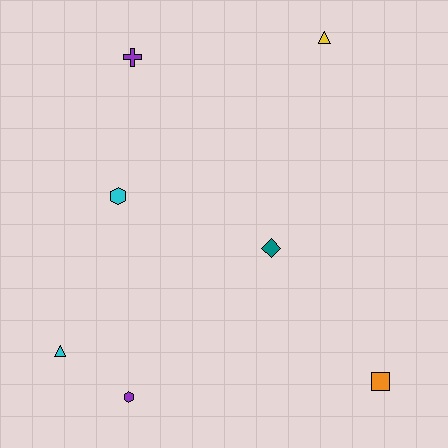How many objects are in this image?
There are 7 objects.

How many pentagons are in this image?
There are no pentagons.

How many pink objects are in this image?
There are no pink objects.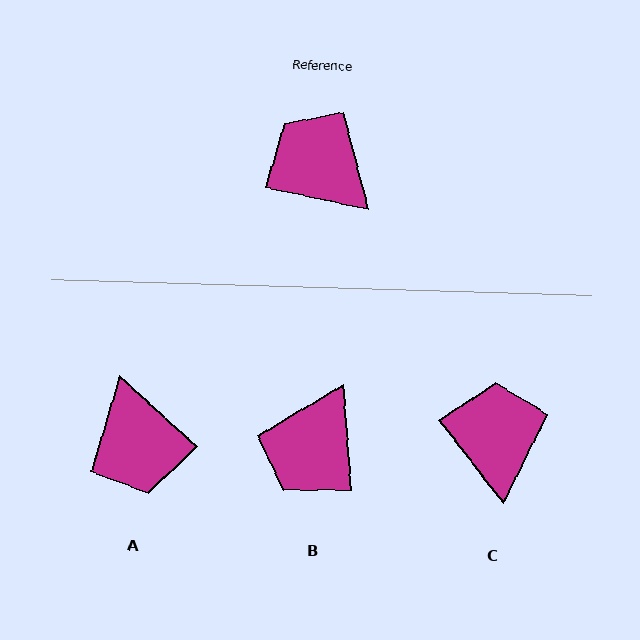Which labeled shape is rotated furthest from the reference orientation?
A, about 149 degrees away.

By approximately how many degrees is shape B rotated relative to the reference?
Approximately 106 degrees counter-clockwise.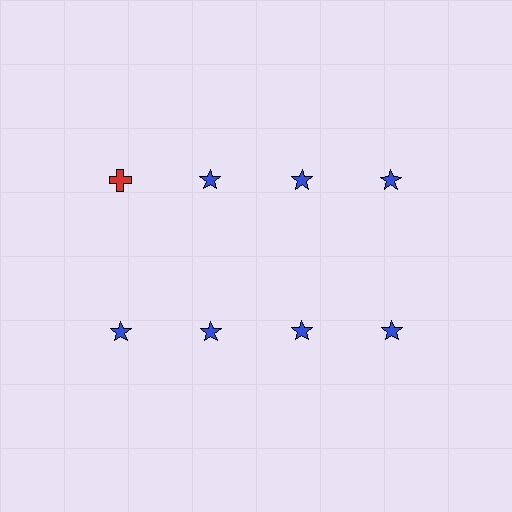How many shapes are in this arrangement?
There are 8 shapes arranged in a grid pattern.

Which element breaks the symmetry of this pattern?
The red cross in the top row, leftmost column breaks the symmetry. All other shapes are blue stars.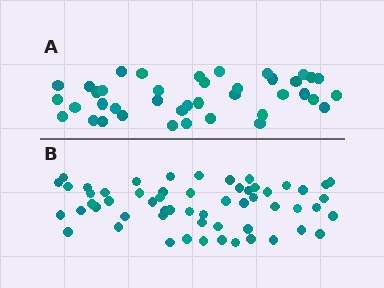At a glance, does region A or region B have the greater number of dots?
Region B (the bottom region) has more dots.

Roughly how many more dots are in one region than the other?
Region B has approximately 15 more dots than region A.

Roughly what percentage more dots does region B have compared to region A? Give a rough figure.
About 40% more.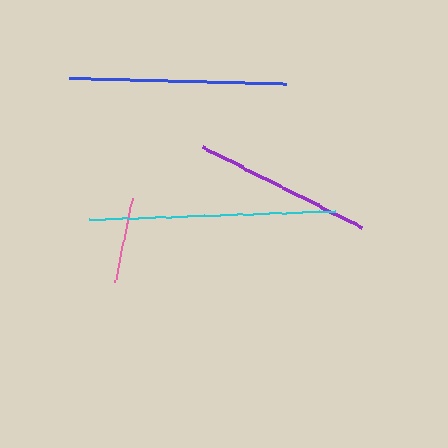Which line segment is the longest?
The cyan line is the longest at approximately 247 pixels.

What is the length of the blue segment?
The blue segment is approximately 218 pixels long.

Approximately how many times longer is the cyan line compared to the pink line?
The cyan line is approximately 2.9 times the length of the pink line.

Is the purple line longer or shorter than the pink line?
The purple line is longer than the pink line.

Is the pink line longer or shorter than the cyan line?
The cyan line is longer than the pink line.